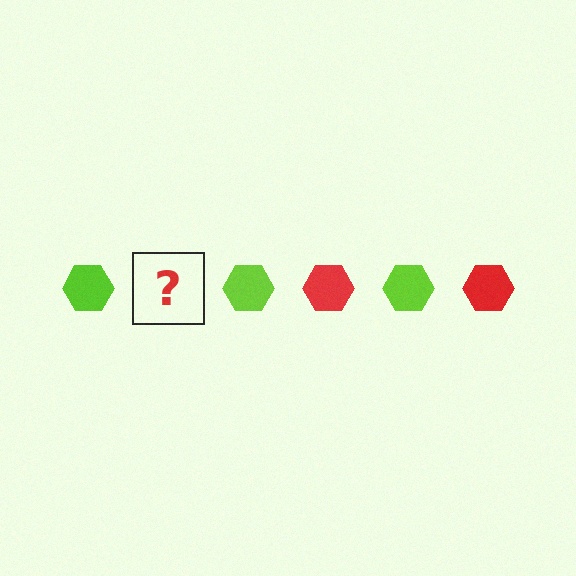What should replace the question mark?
The question mark should be replaced with a red hexagon.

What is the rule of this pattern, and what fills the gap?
The rule is that the pattern cycles through lime, red hexagons. The gap should be filled with a red hexagon.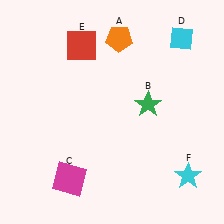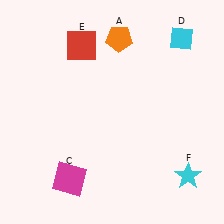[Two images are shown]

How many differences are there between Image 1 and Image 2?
There is 1 difference between the two images.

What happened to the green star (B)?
The green star (B) was removed in Image 2. It was in the top-right area of Image 1.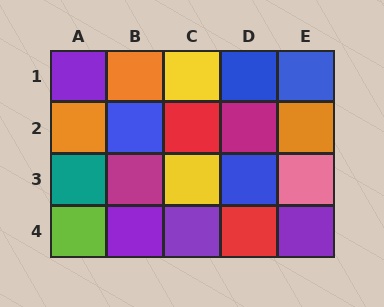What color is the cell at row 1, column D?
Blue.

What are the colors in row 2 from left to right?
Orange, blue, red, magenta, orange.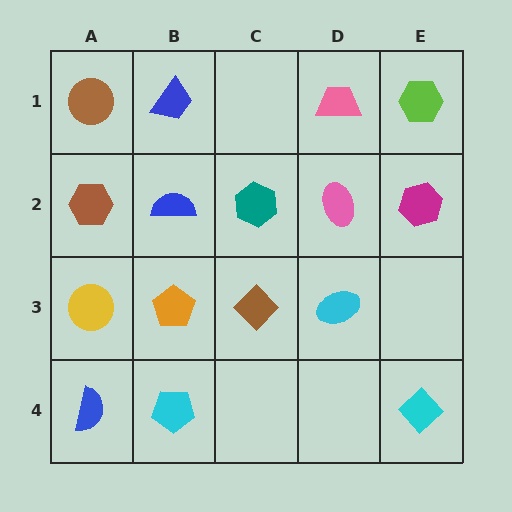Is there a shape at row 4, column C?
No, that cell is empty.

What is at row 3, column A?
A yellow circle.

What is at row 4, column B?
A cyan pentagon.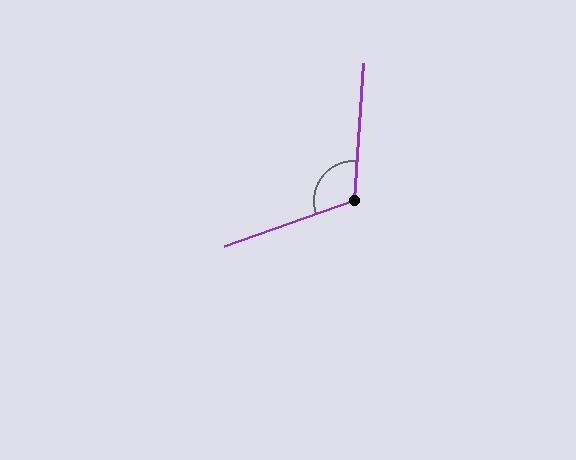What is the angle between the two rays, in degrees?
Approximately 113 degrees.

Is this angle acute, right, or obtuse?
It is obtuse.